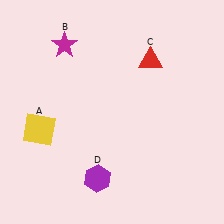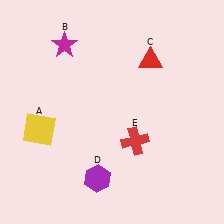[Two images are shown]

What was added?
A red cross (E) was added in Image 2.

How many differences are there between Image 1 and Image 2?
There is 1 difference between the two images.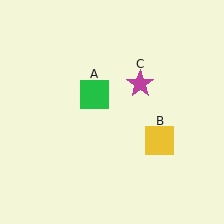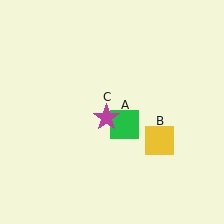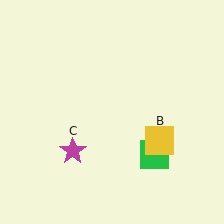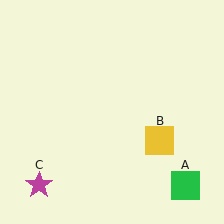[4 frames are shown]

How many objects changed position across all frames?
2 objects changed position: green square (object A), magenta star (object C).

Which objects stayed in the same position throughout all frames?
Yellow square (object B) remained stationary.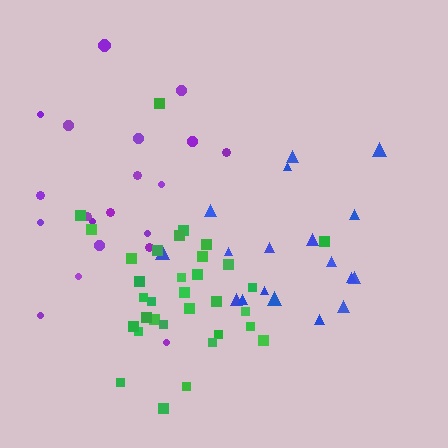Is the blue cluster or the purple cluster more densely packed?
Purple.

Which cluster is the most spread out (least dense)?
Blue.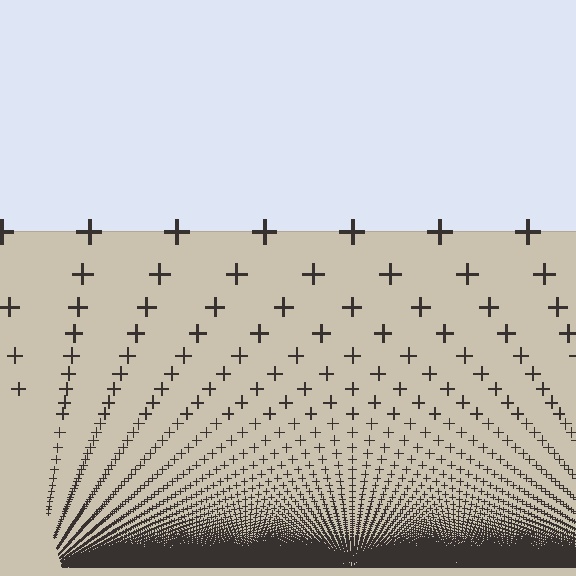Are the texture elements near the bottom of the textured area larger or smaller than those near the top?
Smaller. The gradient is inverted — elements near the bottom are smaller and denser.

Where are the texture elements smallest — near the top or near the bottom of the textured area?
Near the bottom.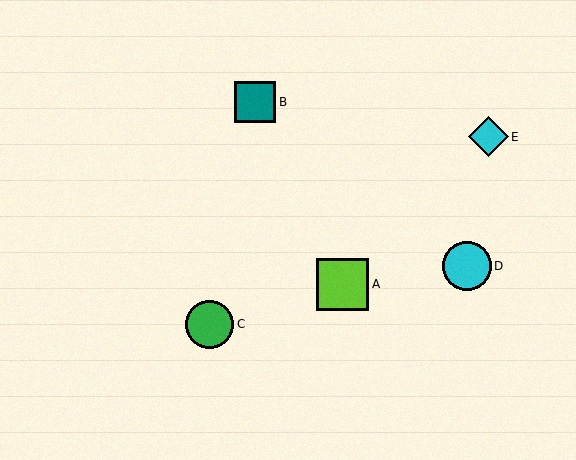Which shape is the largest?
The lime square (labeled A) is the largest.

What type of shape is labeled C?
Shape C is a green circle.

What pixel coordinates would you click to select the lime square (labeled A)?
Click at (342, 284) to select the lime square A.